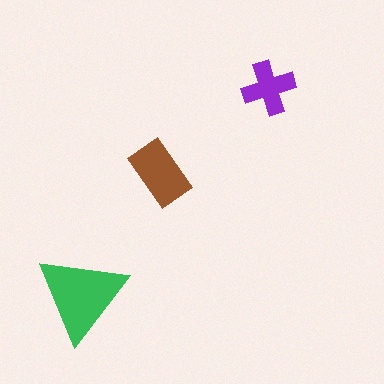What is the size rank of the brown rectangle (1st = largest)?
2nd.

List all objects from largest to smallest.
The green triangle, the brown rectangle, the purple cross.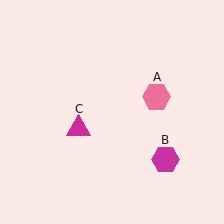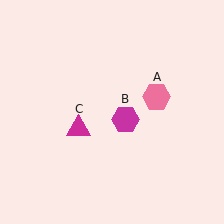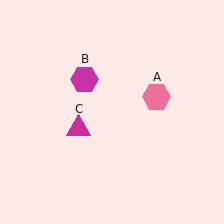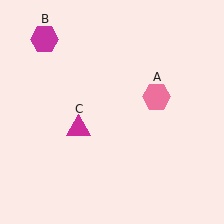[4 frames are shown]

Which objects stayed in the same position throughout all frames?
Pink hexagon (object A) and magenta triangle (object C) remained stationary.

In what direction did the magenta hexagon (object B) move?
The magenta hexagon (object B) moved up and to the left.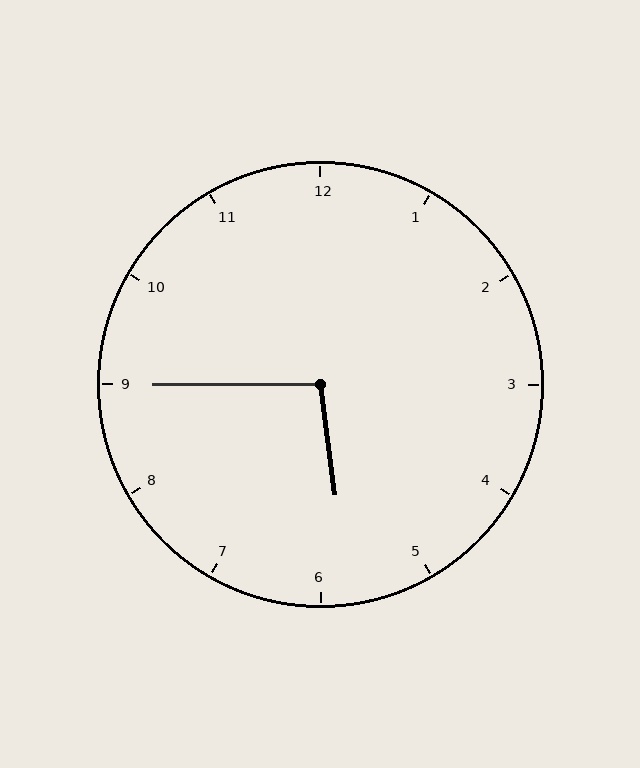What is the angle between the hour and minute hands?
Approximately 98 degrees.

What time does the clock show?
5:45.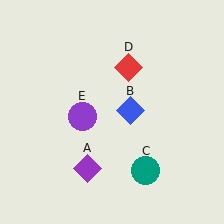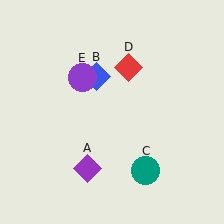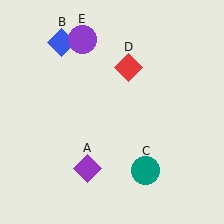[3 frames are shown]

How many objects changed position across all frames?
2 objects changed position: blue diamond (object B), purple circle (object E).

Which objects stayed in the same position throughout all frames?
Purple diamond (object A) and teal circle (object C) and red diamond (object D) remained stationary.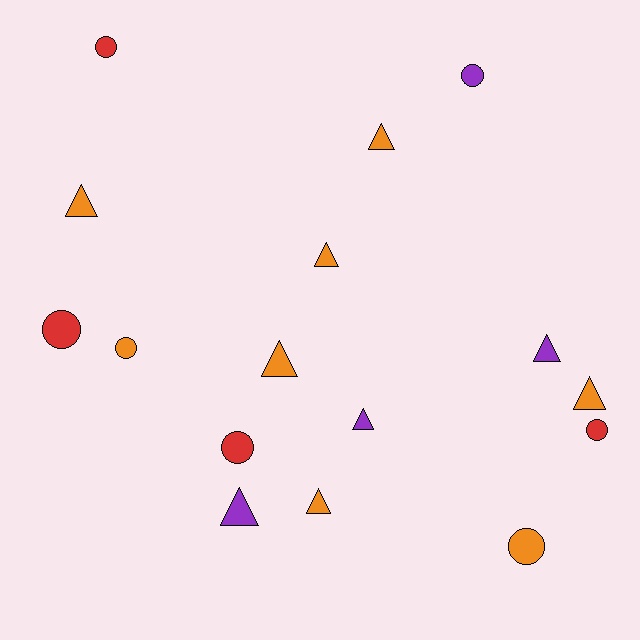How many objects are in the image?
There are 16 objects.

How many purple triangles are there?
There are 3 purple triangles.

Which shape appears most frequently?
Triangle, with 9 objects.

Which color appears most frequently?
Orange, with 8 objects.